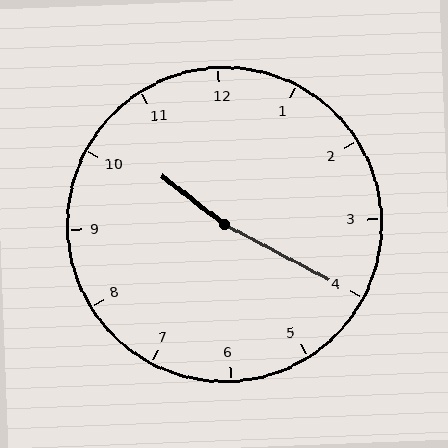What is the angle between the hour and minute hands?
Approximately 170 degrees.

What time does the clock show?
10:20.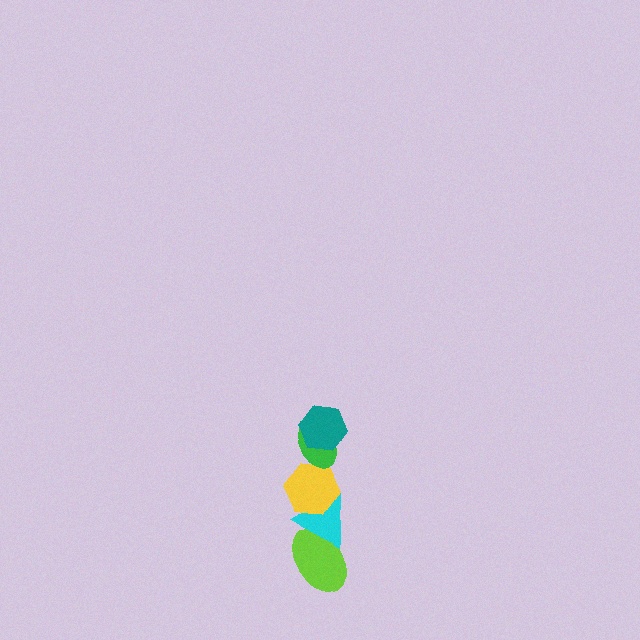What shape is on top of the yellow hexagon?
The green ellipse is on top of the yellow hexagon.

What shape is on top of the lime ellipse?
The cyan triangle is on top of the lime ellipse.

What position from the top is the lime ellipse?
The lime ellipse is 5th from the top.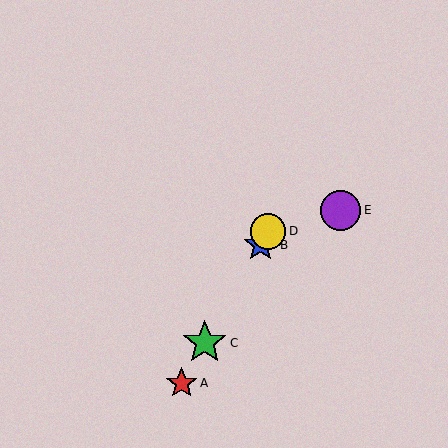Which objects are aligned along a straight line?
Objects A, B, C, D are aligned along a straight line.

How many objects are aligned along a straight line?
4 objects (A, B, C, D) are aligned along a straight line.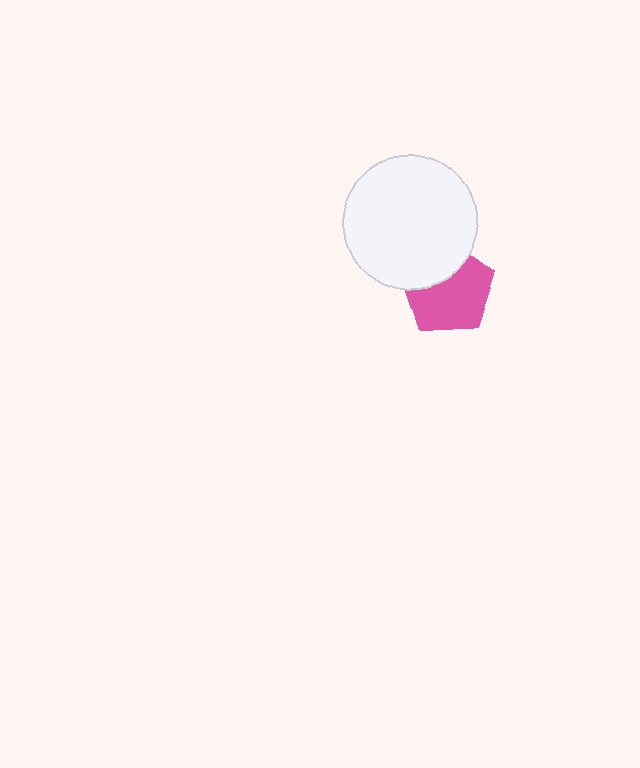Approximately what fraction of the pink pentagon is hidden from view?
Roughly 33% of the pink pentagon is hidden behind the white circle.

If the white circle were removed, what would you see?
You would see the complete pink pentagon.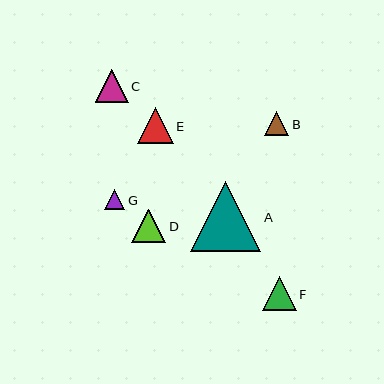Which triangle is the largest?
Triangle A is the largest with a size of approximately 70 pixels.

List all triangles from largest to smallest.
From largest to smallest: A, E, F, D, C, B, G.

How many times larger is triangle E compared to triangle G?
Triangle E is approximately 1.8 times the size of triangle G.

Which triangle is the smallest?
Triangle G is the smallest with a size of approximately 20 pixels.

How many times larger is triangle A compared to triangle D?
Triangle A is approximately 2.1 times the size of triangle D.